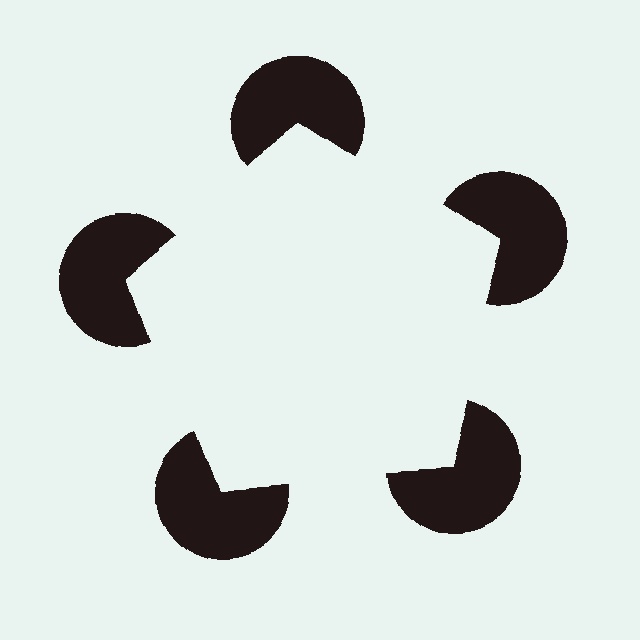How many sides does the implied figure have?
5 sides.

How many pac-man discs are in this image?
There are 5 — one at each vertex of the illusory pentagon.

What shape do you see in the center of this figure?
An illusory pentagon — its edges are inferred from the aligned wedge cuts in the pac-man discs, not physically drawn.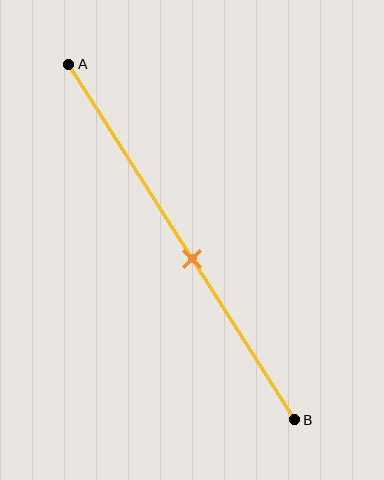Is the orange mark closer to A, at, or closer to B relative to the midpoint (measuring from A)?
The orange mark is closer to point B than the midpoint of segment AB.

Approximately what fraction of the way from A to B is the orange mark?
The orange mark is approximately 55% of the way from A to B.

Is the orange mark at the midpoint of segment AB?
No, the mark is at about 55% from A, not at the 50% midpoint.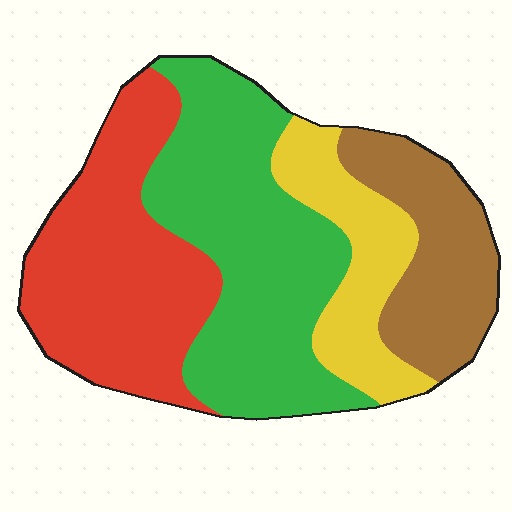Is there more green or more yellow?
Green.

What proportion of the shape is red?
Red covers roughly 30% of the shape.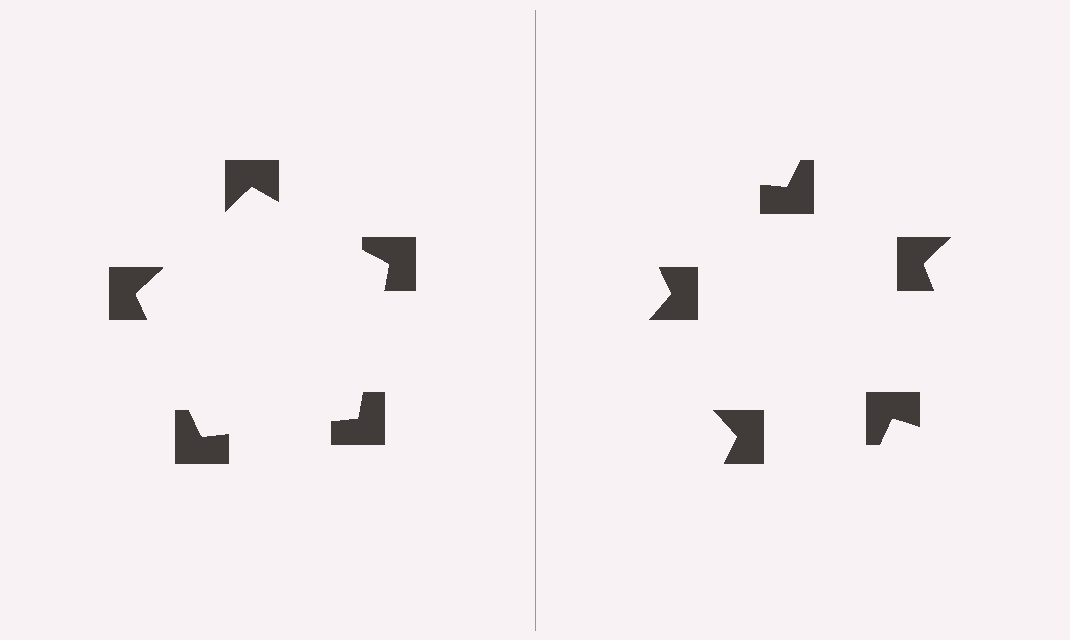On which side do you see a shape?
An illusory pentagon appears on the left side. On the right side the wedge cuts are rotated, so no coherent shape forms.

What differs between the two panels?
The notched squares are positioned identically on both sides; only the wedge orientations differ. On the left they align to a pentagon; on the right they are misaligned.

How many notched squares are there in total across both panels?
10 — 5 on each side.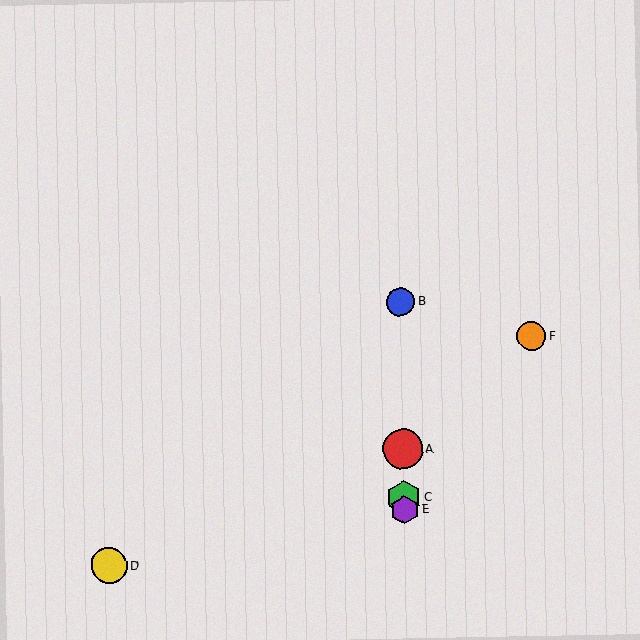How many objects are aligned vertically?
4 objects (A, B, C, E) are aligned vertically.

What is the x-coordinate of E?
Object E is at x≈404.